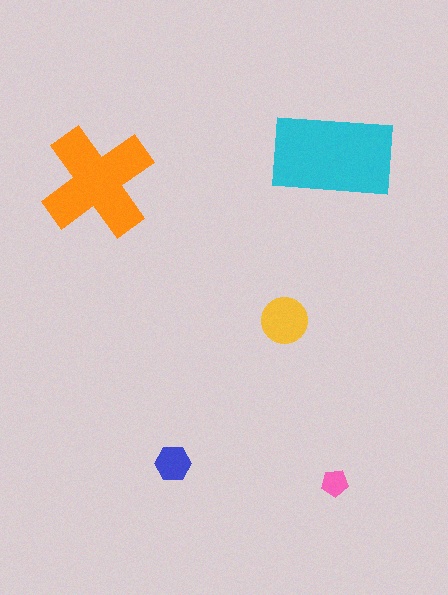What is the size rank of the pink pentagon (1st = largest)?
5th.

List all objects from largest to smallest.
The cyan rectangle, the orange cross, the yellow circle, the blue hexagon, the pink pentagon.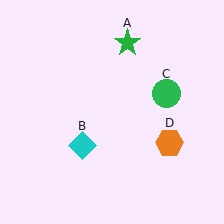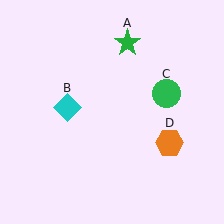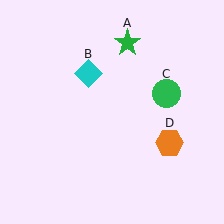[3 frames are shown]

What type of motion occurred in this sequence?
The cyan diamond (object B) rotated clockwise around the center of the scene.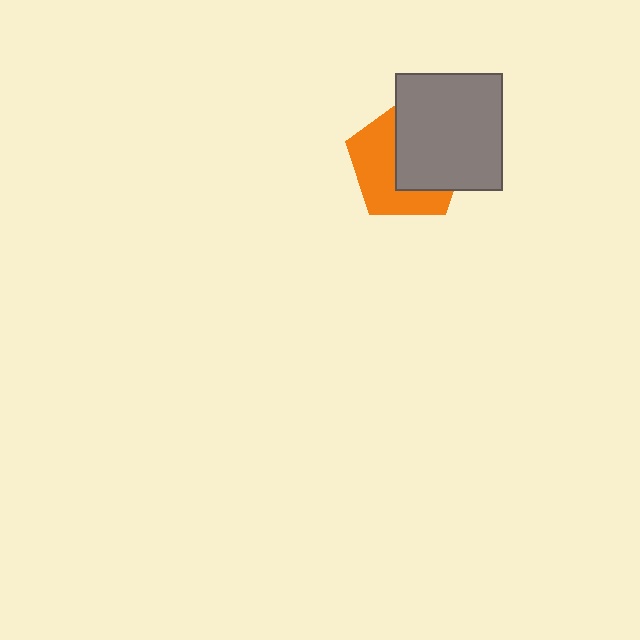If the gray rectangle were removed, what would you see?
You would see the complete orange pentagon.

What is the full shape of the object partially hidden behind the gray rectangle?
The partially hidden object is an orange pentagon.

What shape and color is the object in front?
The object in front is a gray rectangle.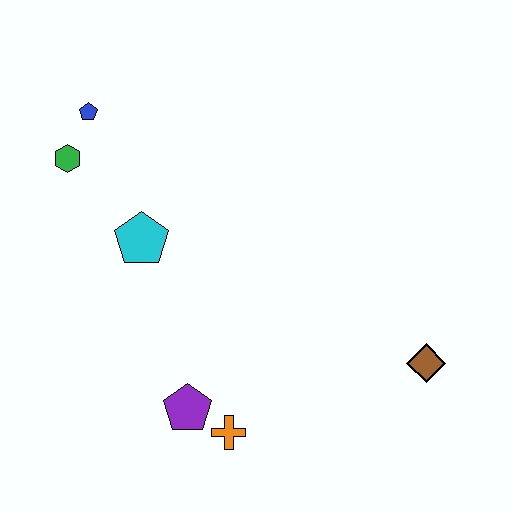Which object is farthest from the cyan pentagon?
The brown diamond is farthest from the cyan pentagon.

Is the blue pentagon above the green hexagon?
Yes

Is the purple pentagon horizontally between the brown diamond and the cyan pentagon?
Yes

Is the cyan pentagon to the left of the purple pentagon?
Yes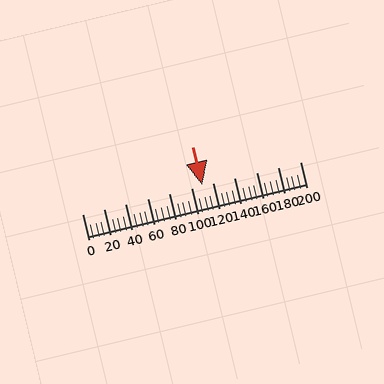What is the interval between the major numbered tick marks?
The major tick marks are spaced 20 units apart.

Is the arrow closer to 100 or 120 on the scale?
The arrow is closer to 120.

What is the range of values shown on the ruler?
The ruler shows values from 0 to 200.